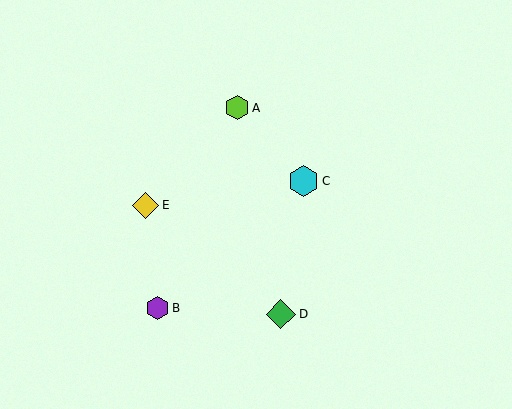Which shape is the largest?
The cyan hexagon (labeled C) is the largest.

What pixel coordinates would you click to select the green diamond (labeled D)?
Click at (281, 314) to select the green diamond D.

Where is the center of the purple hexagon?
The center of the purple hexagon is at (158, 308).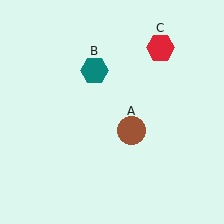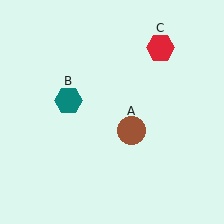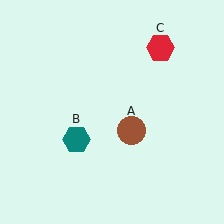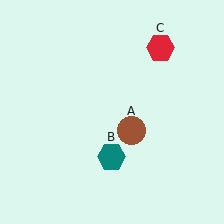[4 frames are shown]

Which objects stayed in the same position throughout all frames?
Brown circle (object A) and red hexagon (object C) remained stationary.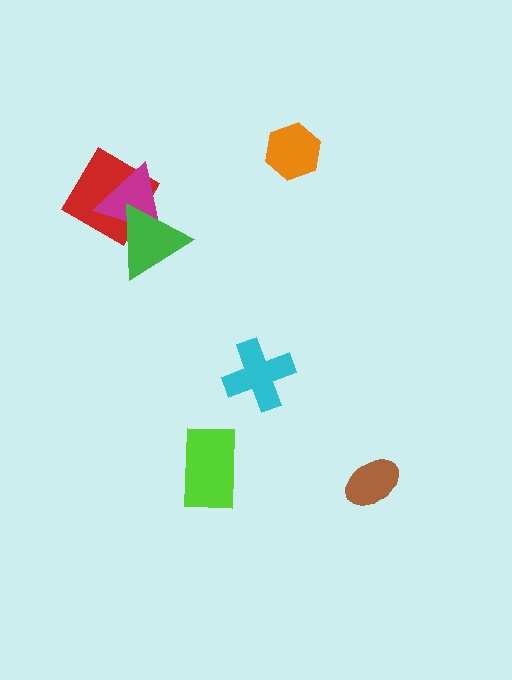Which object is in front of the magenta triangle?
The green triangle is in front of the magenta triangle.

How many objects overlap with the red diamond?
2 objects overlap with the red diamond.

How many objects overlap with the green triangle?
2 objects overlap with the green triangle.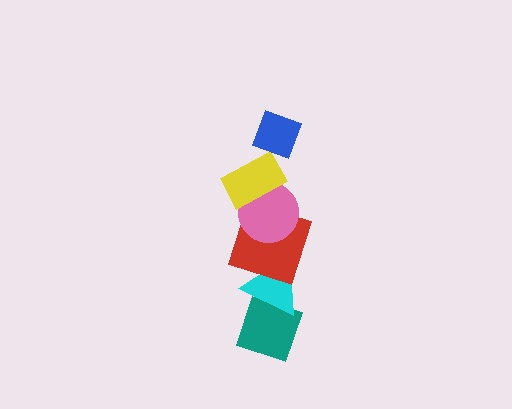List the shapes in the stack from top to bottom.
From top to bottom: the blue diamond, the yellow rectangle, the pink circle, the red square, the cyan triangle, the teal diamond.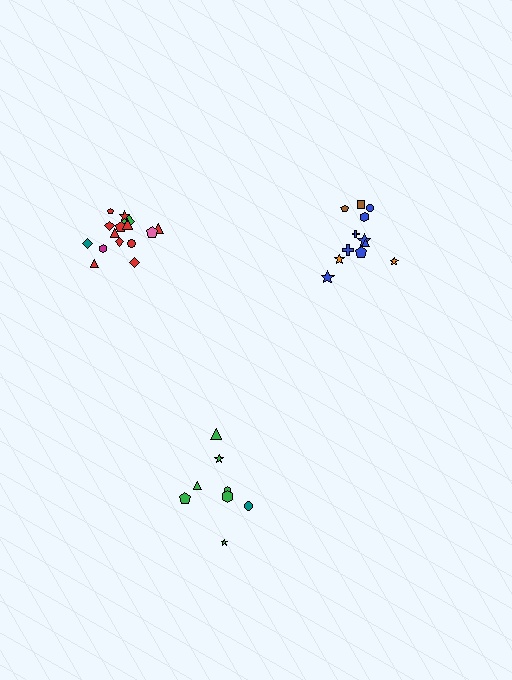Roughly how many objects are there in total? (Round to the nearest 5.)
Roughly 35 objects in total.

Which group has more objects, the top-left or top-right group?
The top-left group.